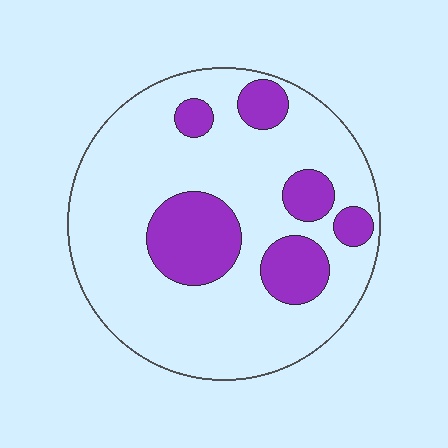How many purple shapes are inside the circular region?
6.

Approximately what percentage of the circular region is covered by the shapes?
Approximately 25%.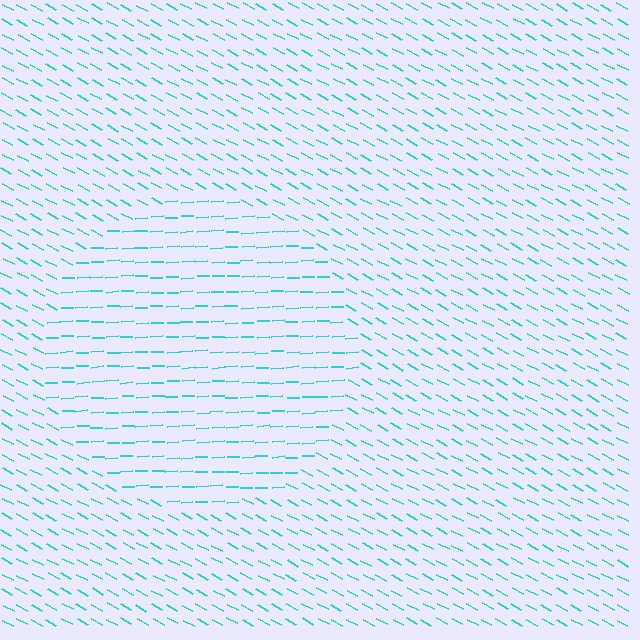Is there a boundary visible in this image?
Yes, there is a texture boundary formed by a change in line orientation.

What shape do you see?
I see a circle.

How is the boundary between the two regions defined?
The boundary is defined purely by a change in line orientation (approximately 31 degrees difference). All lines are the same color and thickness.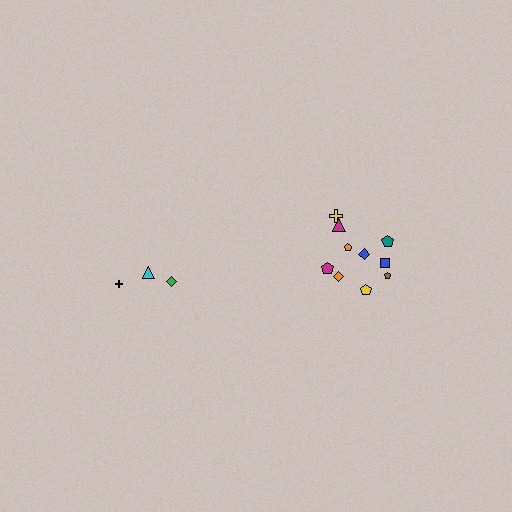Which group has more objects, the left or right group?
The right group.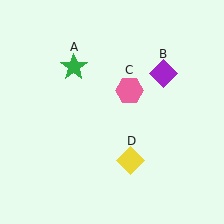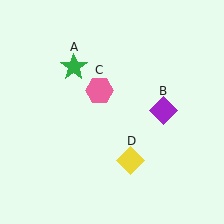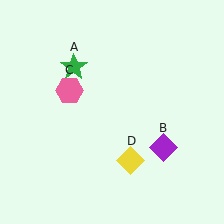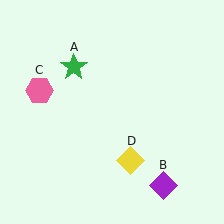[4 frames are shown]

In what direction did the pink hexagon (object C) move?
The pink hexagon (object C) moved left.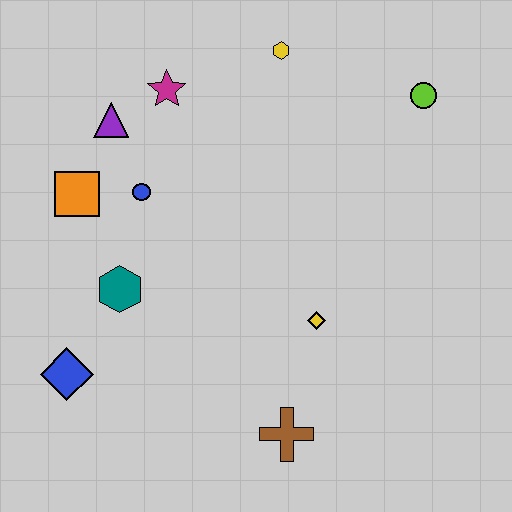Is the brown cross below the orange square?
Yes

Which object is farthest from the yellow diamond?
The purple triangle is farthest from the yellow diamond.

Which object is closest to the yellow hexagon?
The magenta star is closest to the yellow hexagon.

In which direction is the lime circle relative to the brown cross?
The lime circle is above the brown cross.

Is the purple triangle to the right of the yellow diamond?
No